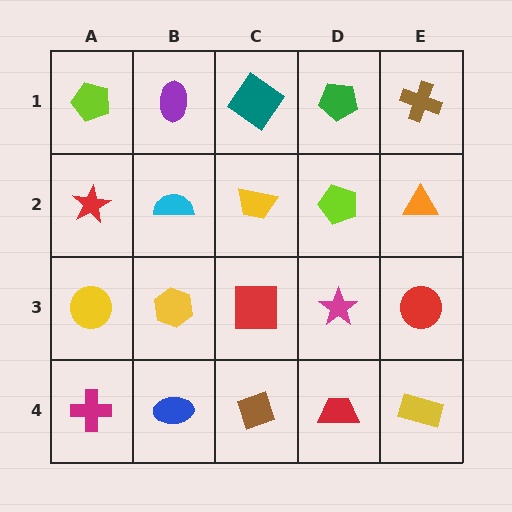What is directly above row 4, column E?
A red circle.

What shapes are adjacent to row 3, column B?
A cyan semicircle (row 2, column B), a blue ellipse (row 4, column B), a yellow circle (row 3, column A), a red square (row 3, column C).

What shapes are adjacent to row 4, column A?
A yellow circle (row 3, column A), a blue ellipse (row 4, column B).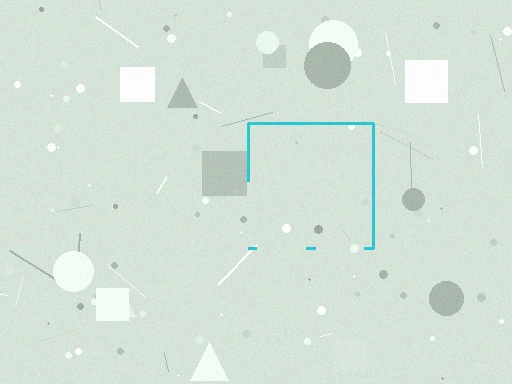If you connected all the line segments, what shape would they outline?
They would outline a square.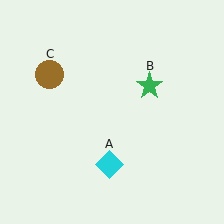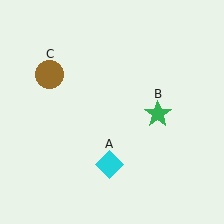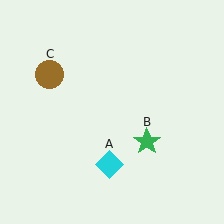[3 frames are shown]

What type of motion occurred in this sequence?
The green star (object B) rotated clockwise around the center of the scene.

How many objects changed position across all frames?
1 object changed position: green star (object B).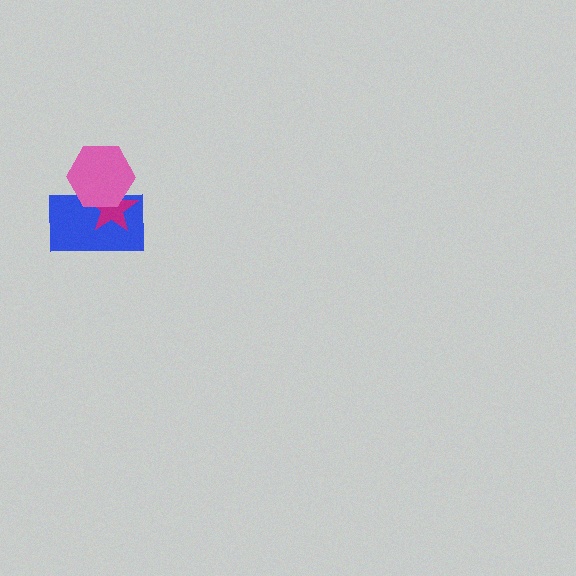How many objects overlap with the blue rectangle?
2 objects overlap with the blue rectangle.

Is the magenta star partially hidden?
Yes, it is partially covered by another shape.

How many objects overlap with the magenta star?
2 objects overlap with the magenta star.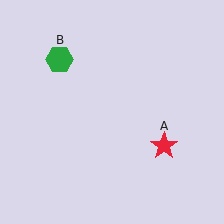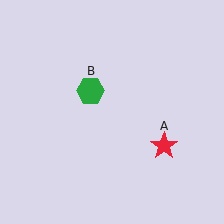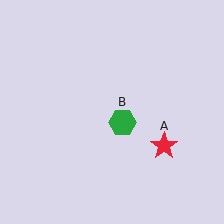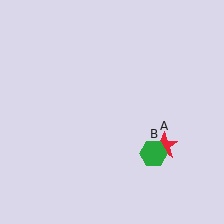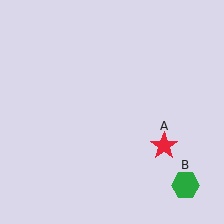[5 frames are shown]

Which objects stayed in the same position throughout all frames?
Red star (object A) remained stationary.